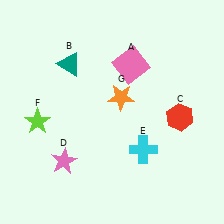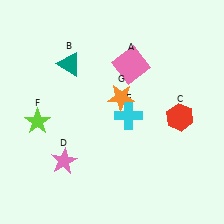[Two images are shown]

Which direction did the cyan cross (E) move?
The cyan cross (E) moved up.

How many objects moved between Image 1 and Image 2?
1 object moved between the two images.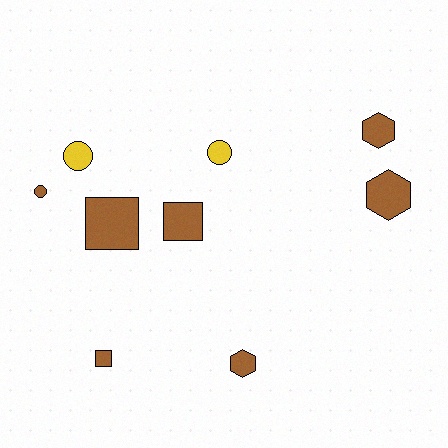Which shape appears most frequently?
Circle, with 3 objects.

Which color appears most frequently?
Brown, with 7 objects.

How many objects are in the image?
There are 9 objects.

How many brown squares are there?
There are 3 brown squares.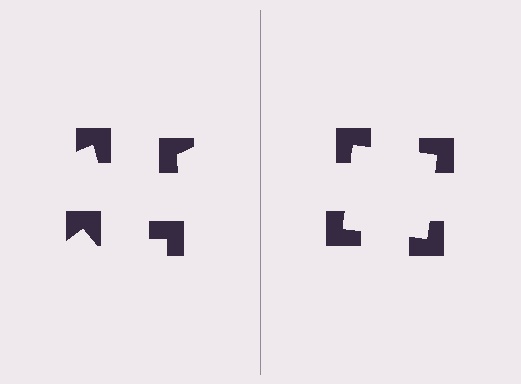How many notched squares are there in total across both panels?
8 — 4 on each side.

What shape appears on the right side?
An illusory square.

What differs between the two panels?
The notched squares are positioned identically on both sides; only the wedge orientations differ. On the right they align to a square; on the left they are misaligned.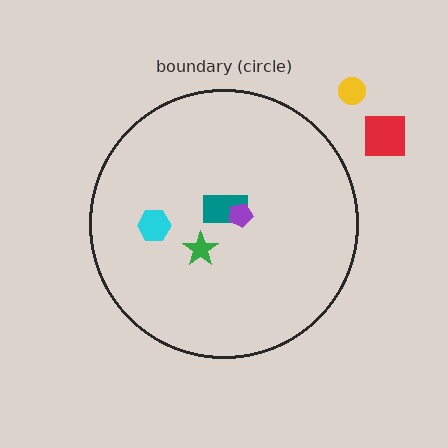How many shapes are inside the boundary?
4 inside, 2 outside.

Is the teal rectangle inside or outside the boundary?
Inside.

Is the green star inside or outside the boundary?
Inside.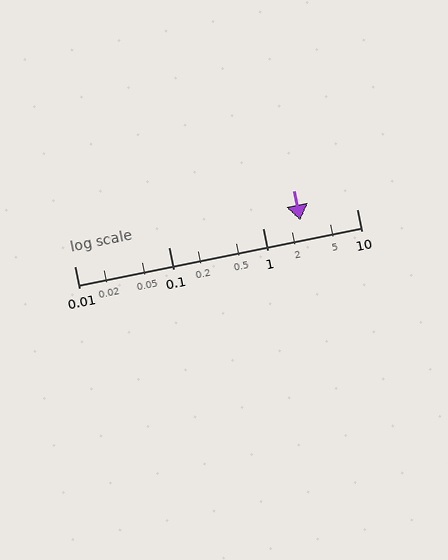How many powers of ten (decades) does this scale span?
The scale spans 3 decades, from 0.01 to 10.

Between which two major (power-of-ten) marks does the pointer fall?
The pointer is between 1 and 10.